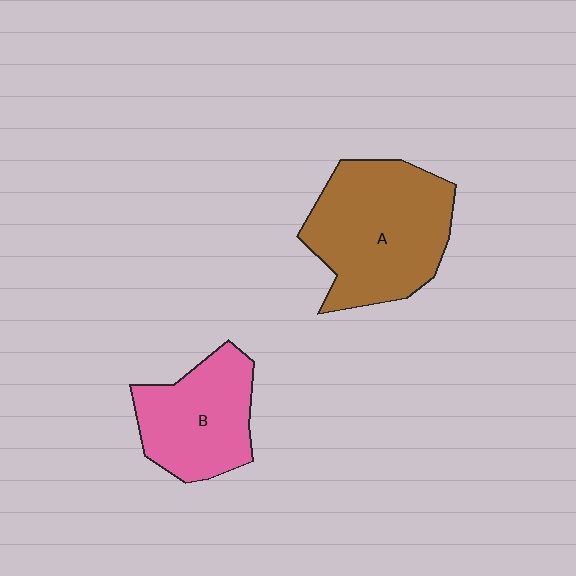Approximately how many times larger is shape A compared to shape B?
Approximately 1.4 times.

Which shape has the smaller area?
Shape B (pink).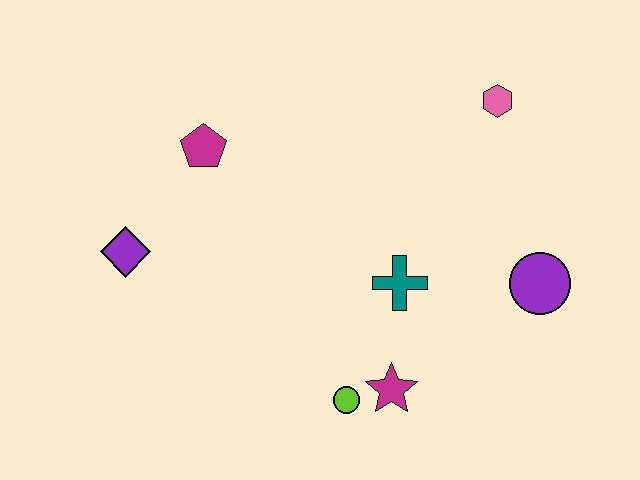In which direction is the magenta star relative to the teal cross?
The magenta star is below the teal cross.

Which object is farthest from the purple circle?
The purple diamond is farthest from the purple circle.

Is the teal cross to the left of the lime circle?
No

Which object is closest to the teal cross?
The magenta star is closest to the teal cross.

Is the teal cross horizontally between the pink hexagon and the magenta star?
Yes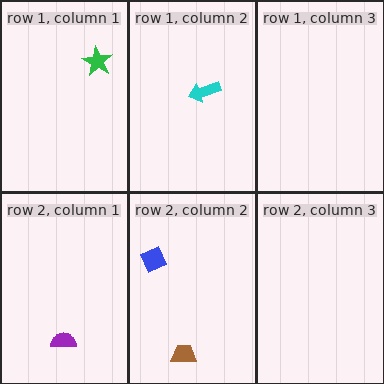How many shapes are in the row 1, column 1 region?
1.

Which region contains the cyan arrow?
The row 1, column 2 region.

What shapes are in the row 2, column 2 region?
The brown trapezoid, the blue diamond.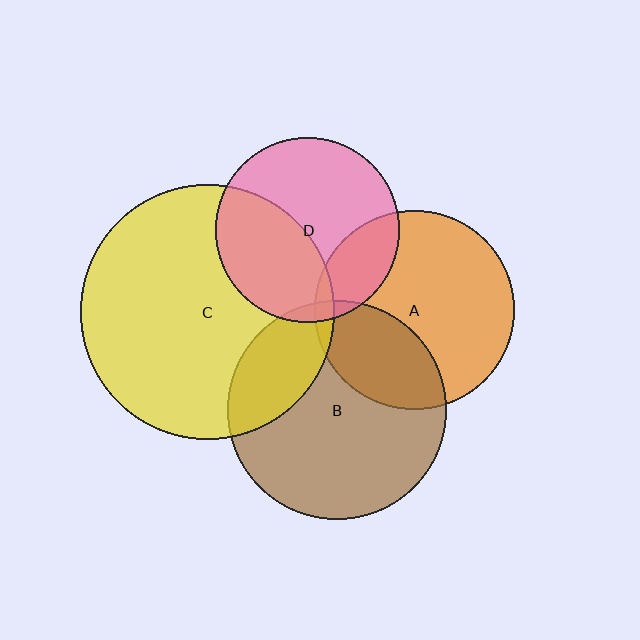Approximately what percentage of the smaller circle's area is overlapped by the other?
Approximately 25%.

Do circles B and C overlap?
Yes.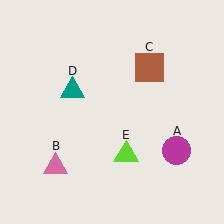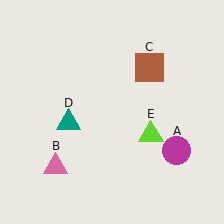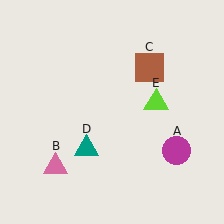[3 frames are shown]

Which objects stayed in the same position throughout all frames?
Magenta circle (object A) and pink triangle (object B) and brown square (object C) remained stationary.